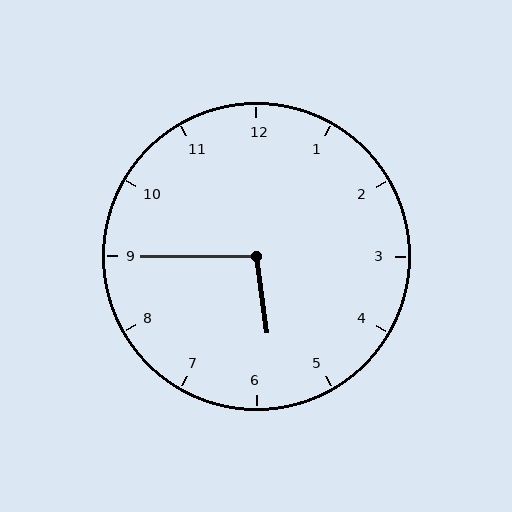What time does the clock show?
5:45.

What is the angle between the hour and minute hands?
Approximately 98 degrees.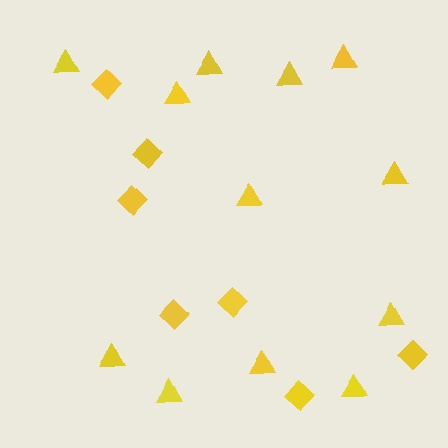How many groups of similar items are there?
There are 2 groups: one group of triangles (12) and one group of diamonds (7).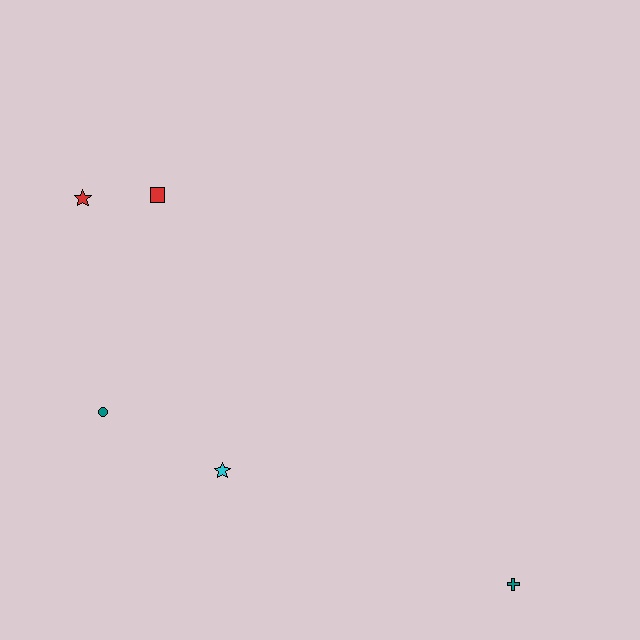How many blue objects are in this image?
There are no blue objects.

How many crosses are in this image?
There is 1 cross.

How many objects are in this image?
There are 5 objects.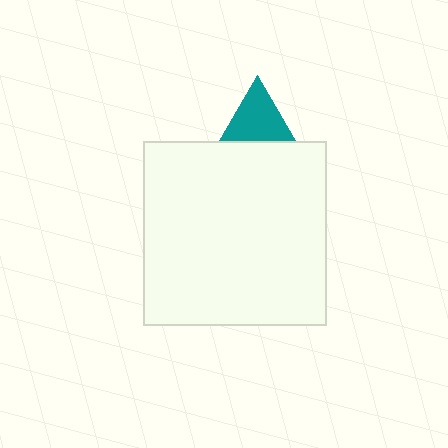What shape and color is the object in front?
The object in front is a white square.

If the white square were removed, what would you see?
You would see the complete teal triangle.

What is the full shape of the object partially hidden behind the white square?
The partially hidden object is a teal triangle.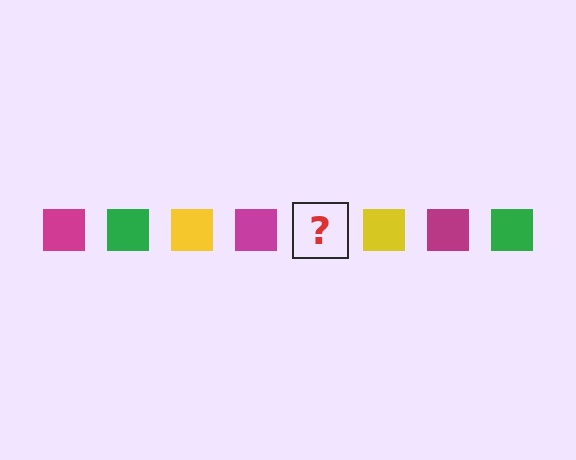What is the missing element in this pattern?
The missing element is a green square.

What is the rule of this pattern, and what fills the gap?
The rule is that the pattern cycles through magenta, green, yellow squares. The gap should be filled with a green square.